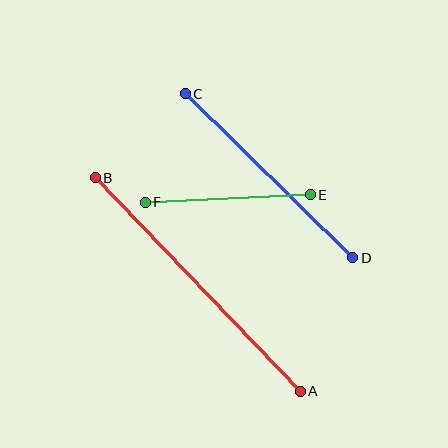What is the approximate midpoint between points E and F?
The midpoint is at approximately (228, 198) pixels.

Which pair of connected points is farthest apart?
Points A and B are farthest apart.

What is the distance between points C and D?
The distance is approximately 234 pixels.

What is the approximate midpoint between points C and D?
The midpoint is at approximately (269, 176) pixels.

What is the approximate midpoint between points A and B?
The midpoint is at approximately (198, 284) pixels.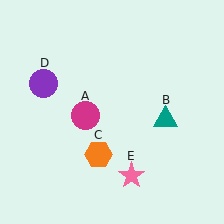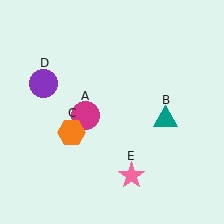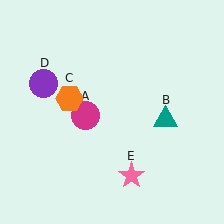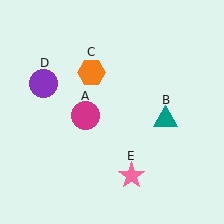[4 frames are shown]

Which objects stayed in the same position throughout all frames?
Magenta circle (object A) and teal triangle (object B) and purple circle (object D) and pink star (object E) remained stationary.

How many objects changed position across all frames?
1 object changed position: orange hexagon (object C).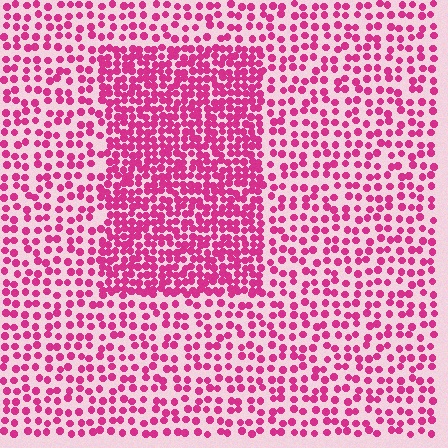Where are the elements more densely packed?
The elements are more densely packed inside the rectangle boundary.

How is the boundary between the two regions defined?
The boundary is defined by a change in element density (approximately 2.0x ratio). All elements are the same color, size, and shape.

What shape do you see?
I see a rectangle.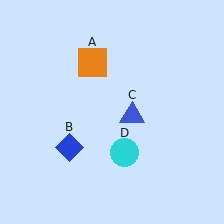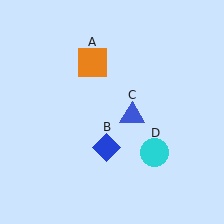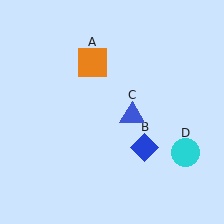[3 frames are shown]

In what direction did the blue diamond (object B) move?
The blue diamond (object B) moved right.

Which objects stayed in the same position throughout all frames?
Orange square (object A) and blue triangle (object C) remained stationary.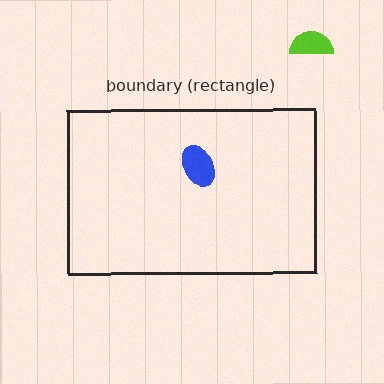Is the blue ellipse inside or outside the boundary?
Inside.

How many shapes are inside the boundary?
1 inside, 1 outside.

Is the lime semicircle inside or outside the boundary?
Outside.